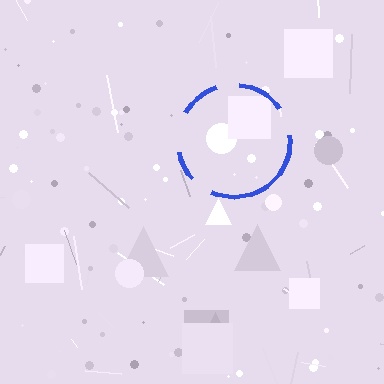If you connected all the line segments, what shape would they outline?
They would outline a circle.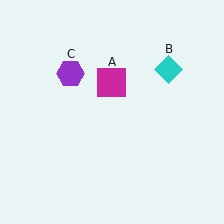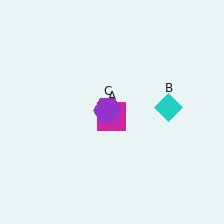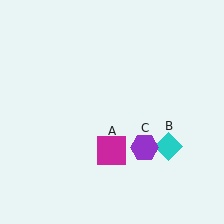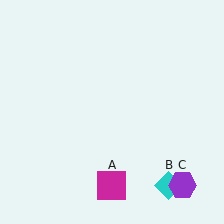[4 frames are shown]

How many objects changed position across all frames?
3 objects changed position: magenta square (object A), cyan diamond (object B), purple hexagon (object C).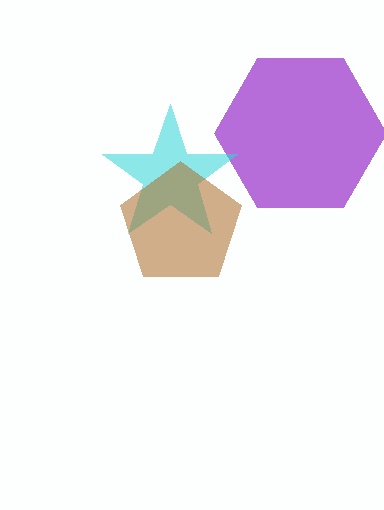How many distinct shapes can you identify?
There are 3 distinct shapes: a purple hexagon, a cyan star, a brown pentagon.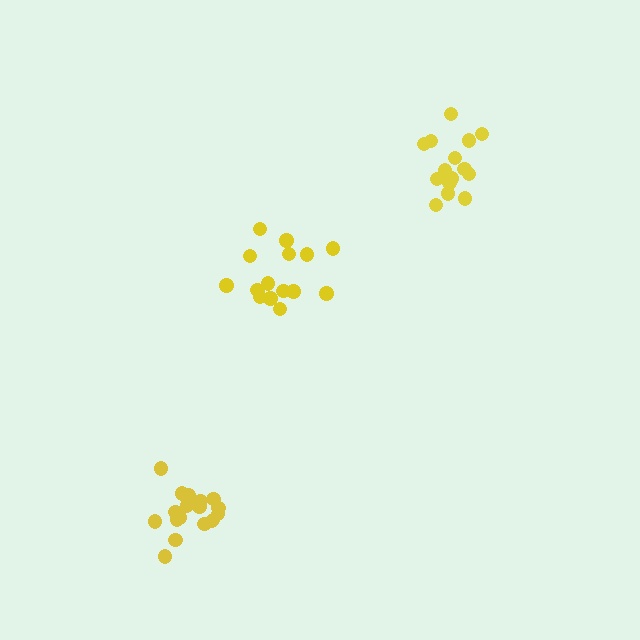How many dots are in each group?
Group 1: 18 dots, Group 2: 15 dots, Group 3: 15 dots (48 total).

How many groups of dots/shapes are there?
There are 3 groups.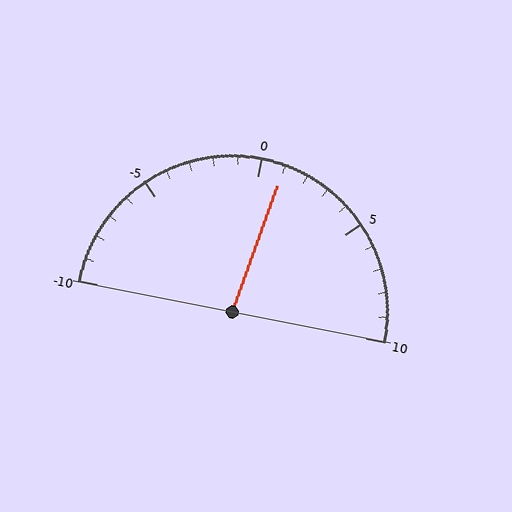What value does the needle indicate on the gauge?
The needle indicates approximately 1.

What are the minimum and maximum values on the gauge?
The gauge ranges from -10 to 10.